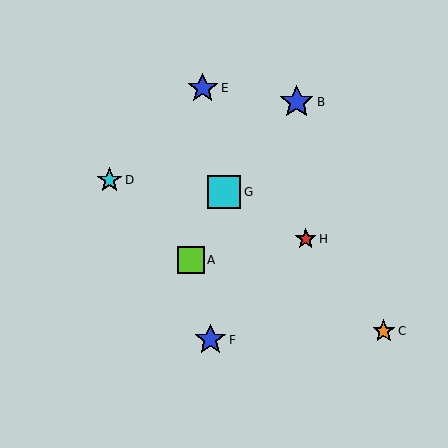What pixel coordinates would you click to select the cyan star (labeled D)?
Click at (109, 180) to select the cyan star D.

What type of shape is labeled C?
Shape C is an orange star.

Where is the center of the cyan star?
The center of the cyan star is at (109, 180).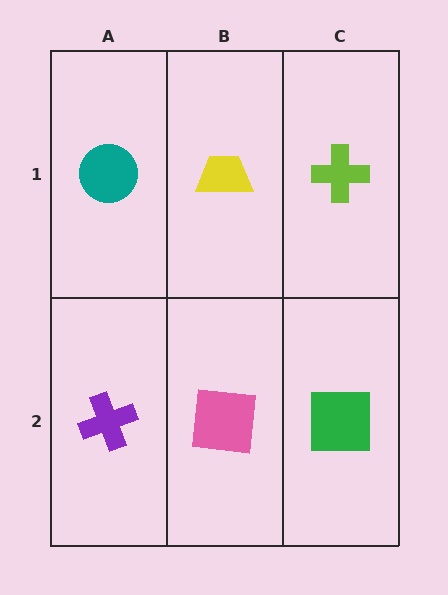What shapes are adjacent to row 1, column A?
A purple cross (row 2, column A), a yellow trapezoid (row 1, column B).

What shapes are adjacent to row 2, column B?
A yellow trapezoid (row 1, column B), a purple cross (row 2, column A), a green square (row 2, column C).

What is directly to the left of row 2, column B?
A purple cross.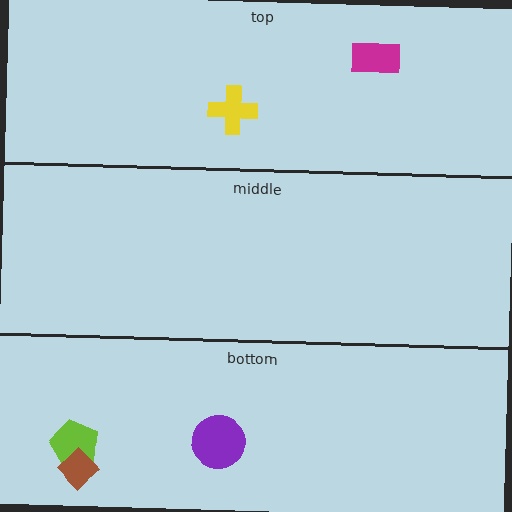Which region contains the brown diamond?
The bottom region.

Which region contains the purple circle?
The bottom region.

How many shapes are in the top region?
2.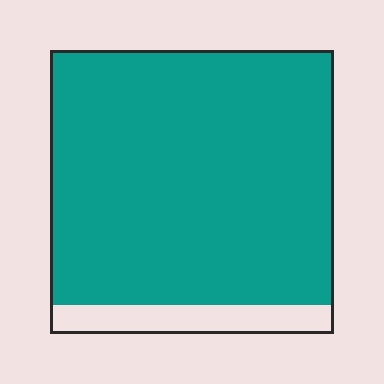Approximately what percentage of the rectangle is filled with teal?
Approximately 90%.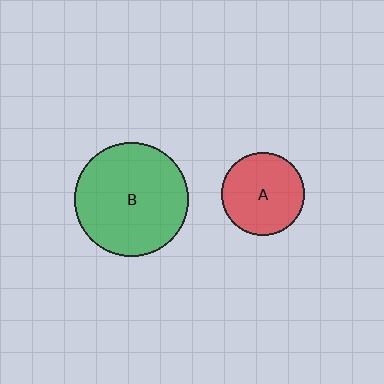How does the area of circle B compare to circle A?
Approximately 1.9 times.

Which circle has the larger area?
Circle B (green).